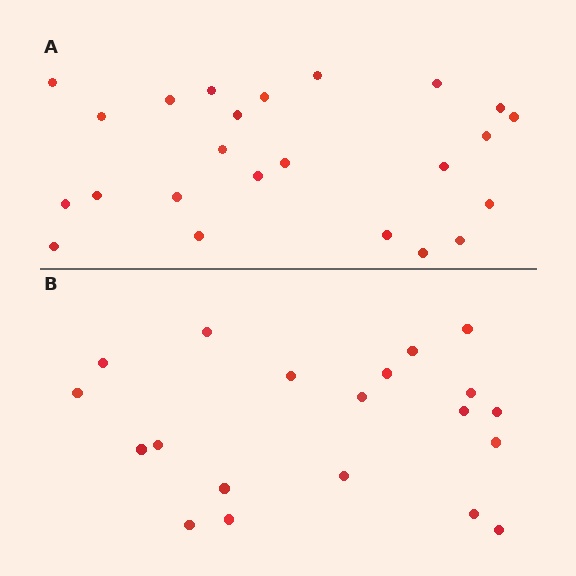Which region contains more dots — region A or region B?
Region A (the top region) has more dots.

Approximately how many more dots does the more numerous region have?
Region A has about 4 more dots than region B.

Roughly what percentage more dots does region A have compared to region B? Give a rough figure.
About 20% more.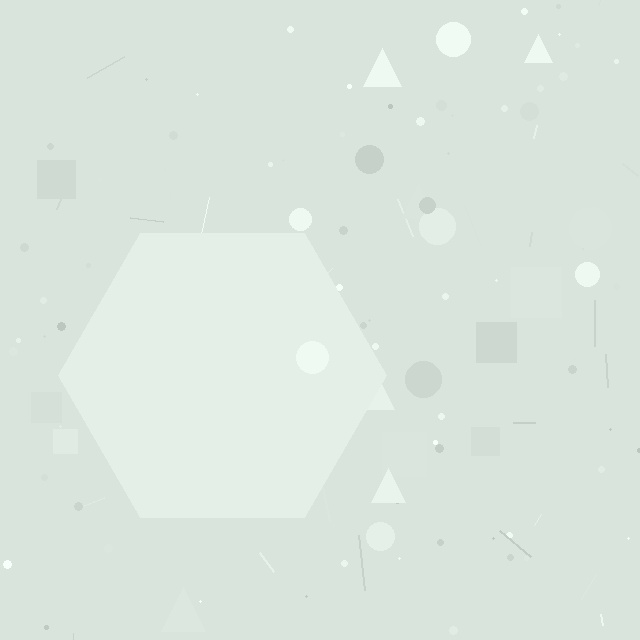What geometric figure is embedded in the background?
A hexagon is embedded in the background.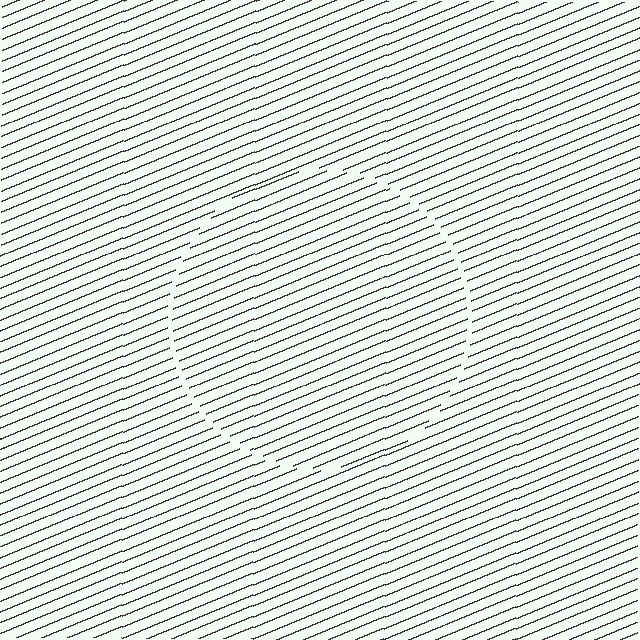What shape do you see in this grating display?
An illusory circle. The interior of the shape contains the same grating, shifted by half a period — the contour is defined by the phase discontinuity where line-ends from the inner and outer gratings abut.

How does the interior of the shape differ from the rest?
The interior of the shape contains the same grating, shifted by half a period — the contour is defined by the phase discontinuity where line-ends from the inner and outer gratings abut.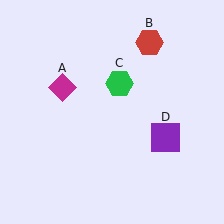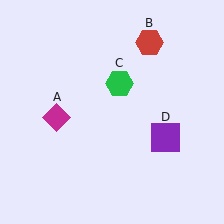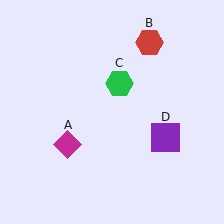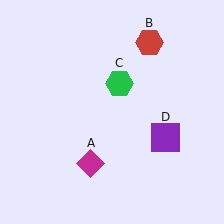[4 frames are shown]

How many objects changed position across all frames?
1 object changed position: magenta diamond (object A).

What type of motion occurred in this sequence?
The magenta diamond (object A) rotated counterclockwise around the center of the scene.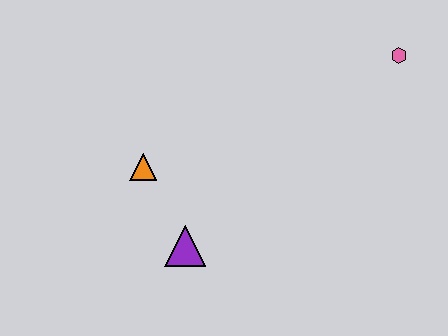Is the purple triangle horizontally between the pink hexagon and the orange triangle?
Yes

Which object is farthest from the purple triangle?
The pink hexagon is farthest from the purple triangle.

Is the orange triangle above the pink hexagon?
No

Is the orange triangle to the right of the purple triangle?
No